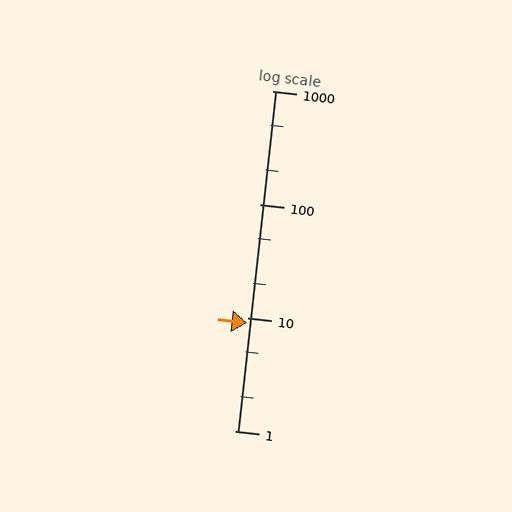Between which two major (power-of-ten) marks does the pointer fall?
The pointer is between 1 and 10.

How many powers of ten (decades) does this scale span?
The scale spans 3 decades, from 1 to 1000.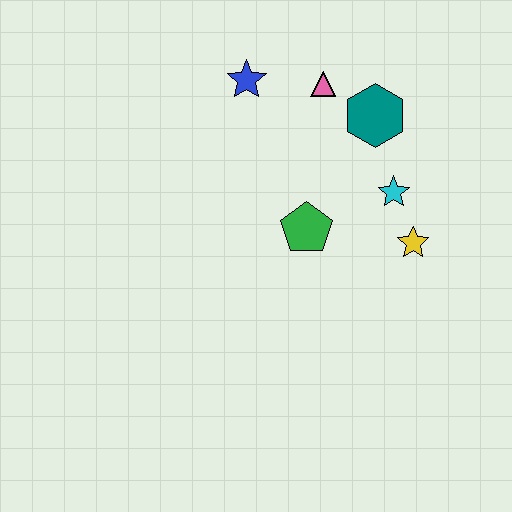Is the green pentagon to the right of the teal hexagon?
No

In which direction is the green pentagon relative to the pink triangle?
The green pentagon is below the pink triangle.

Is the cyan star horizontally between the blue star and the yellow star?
Yes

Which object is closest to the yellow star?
The cyan star is closest to the yellow star.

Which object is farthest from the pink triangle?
The yellow star is farthest from the pink triangle.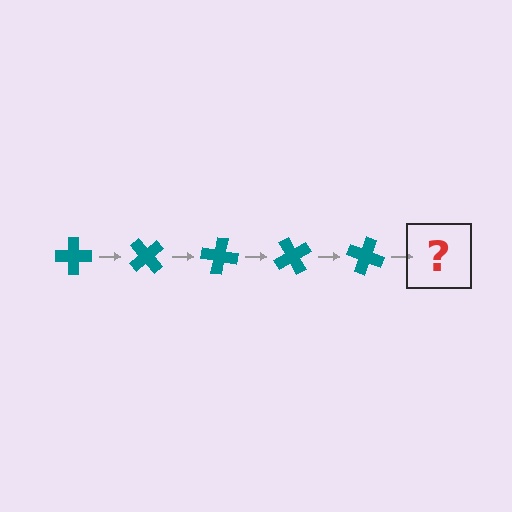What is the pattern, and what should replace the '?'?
The pattern is that the cross rotates 50 degrees each step. The '?' should be a teal cross rotated 250 degrees.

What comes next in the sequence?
The next element should be a teal cross rotated 250 degrees.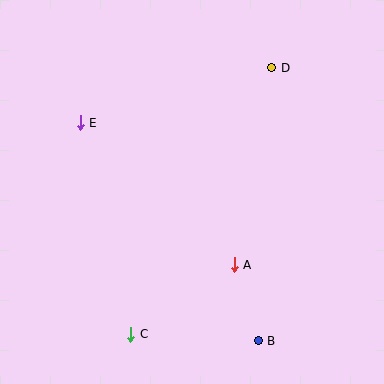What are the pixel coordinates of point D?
Point D is at (272, 68).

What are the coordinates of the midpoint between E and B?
The midpoint between E and B is at (169, 232).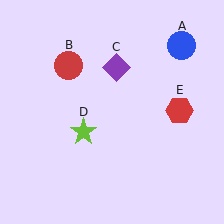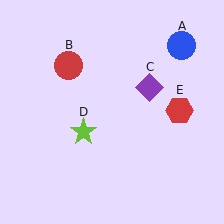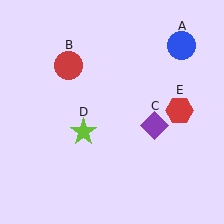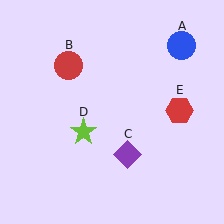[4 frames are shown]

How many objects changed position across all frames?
1 object changed position: purple diamond (object C).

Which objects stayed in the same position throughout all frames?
Blue circle (object A) and red circle (object B) and lime star (object D) and red hexagon (object E) remained stationary.